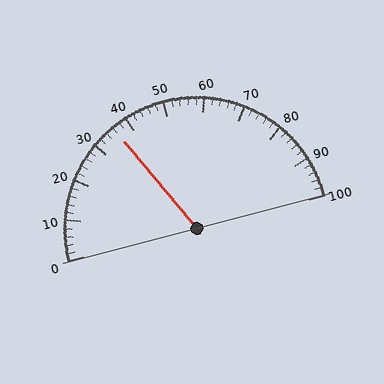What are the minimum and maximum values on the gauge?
The gauge ranges from 0 to 100.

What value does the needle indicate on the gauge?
The needle indicates approximately 36.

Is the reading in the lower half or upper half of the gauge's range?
The reading is in the lower half of the range (0 to 100).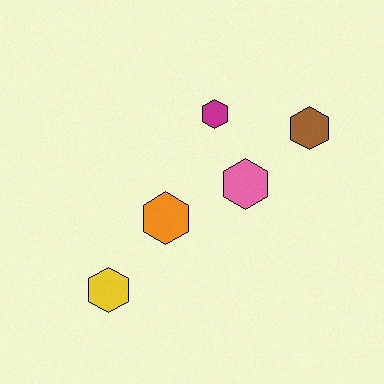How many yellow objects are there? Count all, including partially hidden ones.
There is 1 yellow object.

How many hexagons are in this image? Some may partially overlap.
There are 5 hexagons.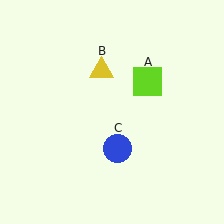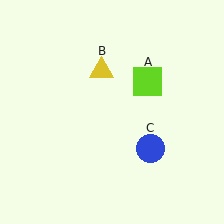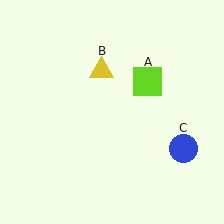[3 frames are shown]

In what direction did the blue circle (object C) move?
The blue circle (object C) moved right.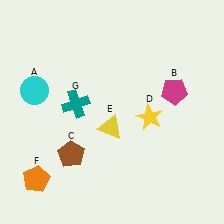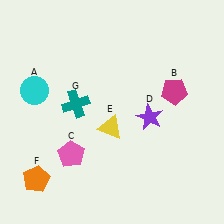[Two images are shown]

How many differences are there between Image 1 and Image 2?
There are 2 differences between the two images.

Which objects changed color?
C changed from brown to pink. D changed from yellow to purple.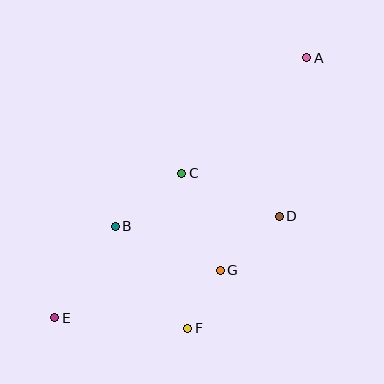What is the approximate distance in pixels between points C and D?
The distance between C and D is approximately 106 pixels.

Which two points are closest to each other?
Points F and G are closest to each other.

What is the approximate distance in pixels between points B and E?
The distance between B and E is approximately 110 pixels.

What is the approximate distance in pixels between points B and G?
The distance between B and G is approximately 114 pixels.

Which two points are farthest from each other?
Points A and E are farthest from each other.